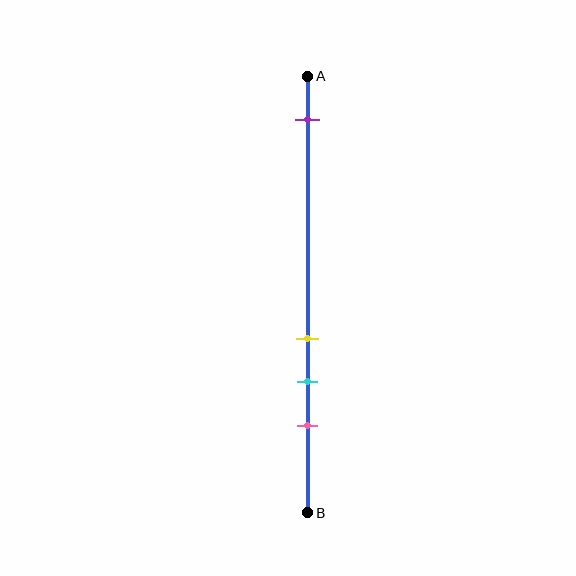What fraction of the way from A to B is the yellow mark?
The yellow mark is approximately 60% (0.6) of the way from A to B.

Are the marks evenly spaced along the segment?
No, the marks are not evenly spaced.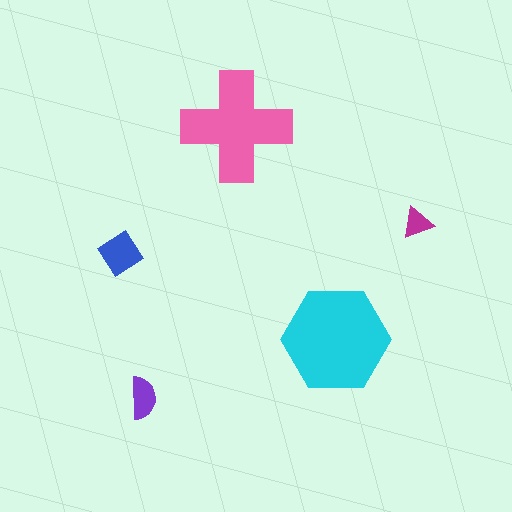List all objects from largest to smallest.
The cyan hexagon, the pink cross, the blue diamond, the purple semicircle, the magenta triangle.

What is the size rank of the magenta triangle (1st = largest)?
5th.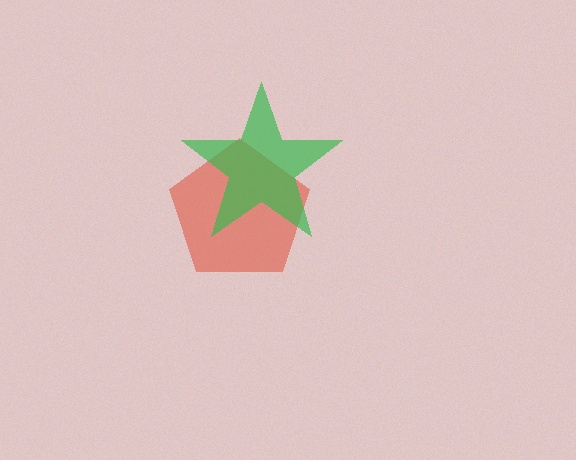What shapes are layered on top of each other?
The layered shapes are: a red pentagon, a green star.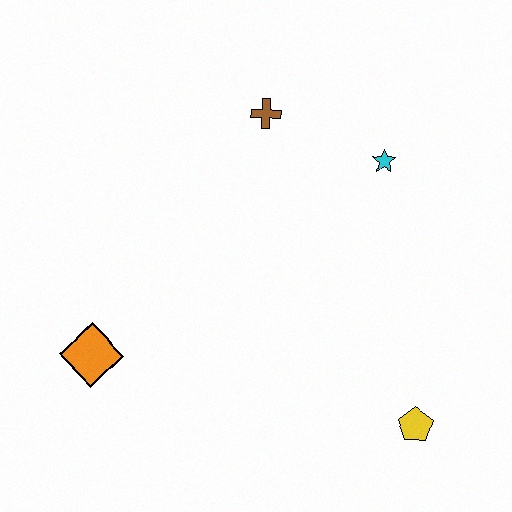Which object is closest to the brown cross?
The cyan star is closest to the brown cross.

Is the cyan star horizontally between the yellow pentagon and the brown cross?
Yes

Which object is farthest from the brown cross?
The yellow pentagon is farthest from the brown cross.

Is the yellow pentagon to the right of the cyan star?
Yes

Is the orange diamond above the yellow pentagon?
Yes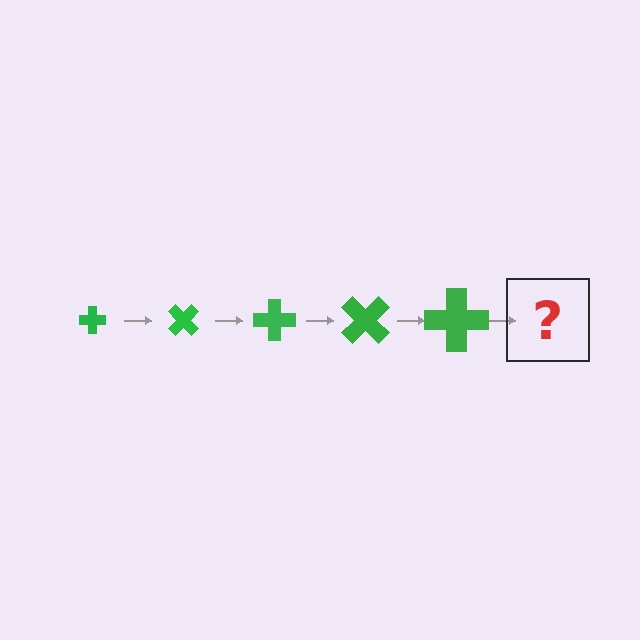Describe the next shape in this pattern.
It should be a cross, larger than the previous one and rotated 225 degrees from the start.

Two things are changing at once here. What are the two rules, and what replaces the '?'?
The two rules are that the cross grows larger each step and it rotates 45 degrees each step. The '?' should be a cross, larger than the previous one and rotated 225 degrees from the start.